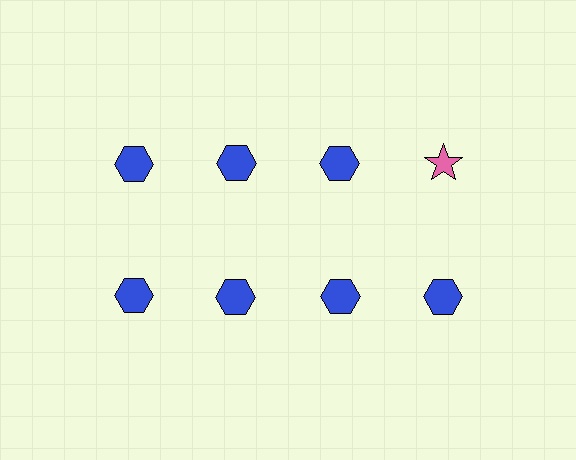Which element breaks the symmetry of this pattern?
The pink star in the top row, second from right column breaks the symmetry. All other shapes are blue hexagons.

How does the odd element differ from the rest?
It differs in both color (pink instead of blue) and shape (star instead of hexagon).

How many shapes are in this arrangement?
There are 8 shapes arranged in a grid pattern.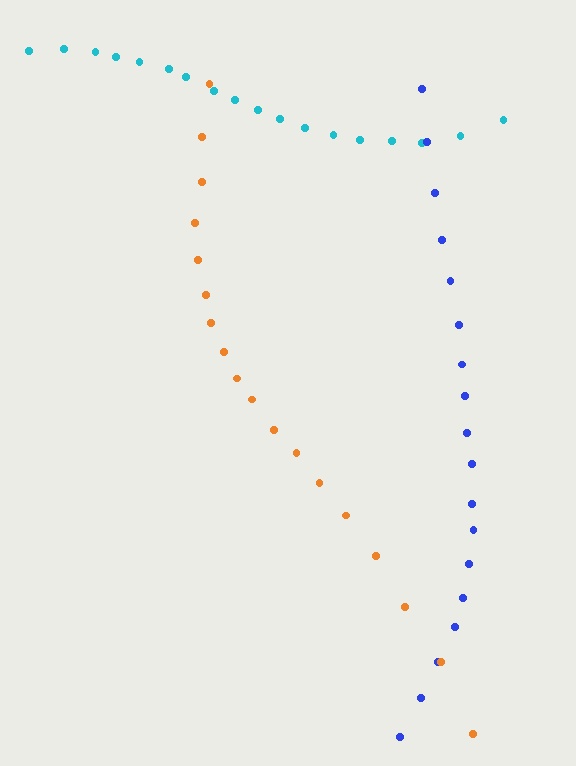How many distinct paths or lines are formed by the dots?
There are 3 distinct paths.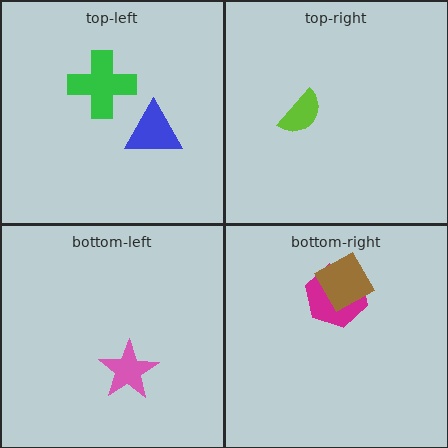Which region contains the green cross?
The top-left region.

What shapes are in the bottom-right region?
The magenta hexagon, the brown diamond.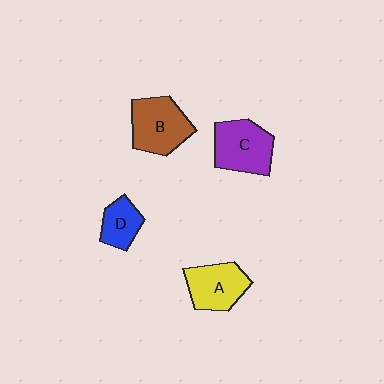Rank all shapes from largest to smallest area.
From largest to smallest: B (brown), C (purple), A (yellow), D (blue).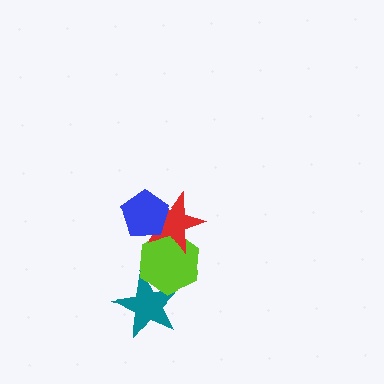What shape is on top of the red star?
The blue pentagon is on top of the red star.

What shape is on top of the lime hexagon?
The red star is on top of the lime hexagon.